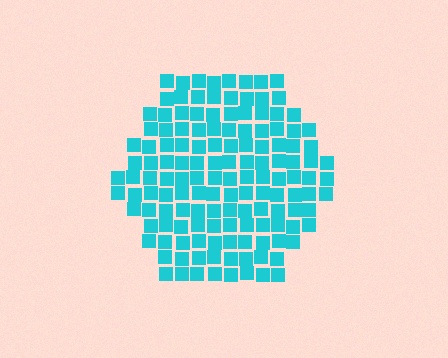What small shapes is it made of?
It is made of small squares.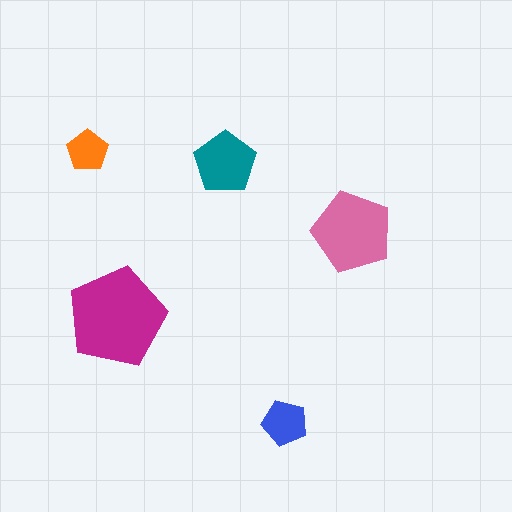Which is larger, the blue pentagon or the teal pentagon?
The teal one.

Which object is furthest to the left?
The orange pentagon is leftmost.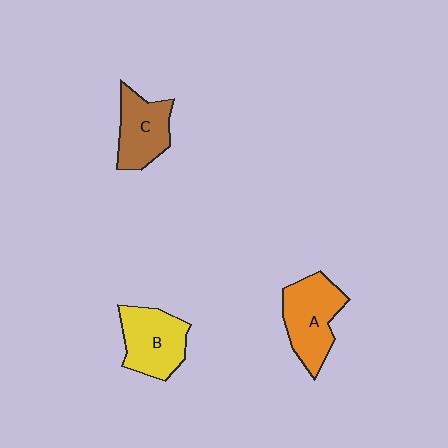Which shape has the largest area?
Shape A (orange).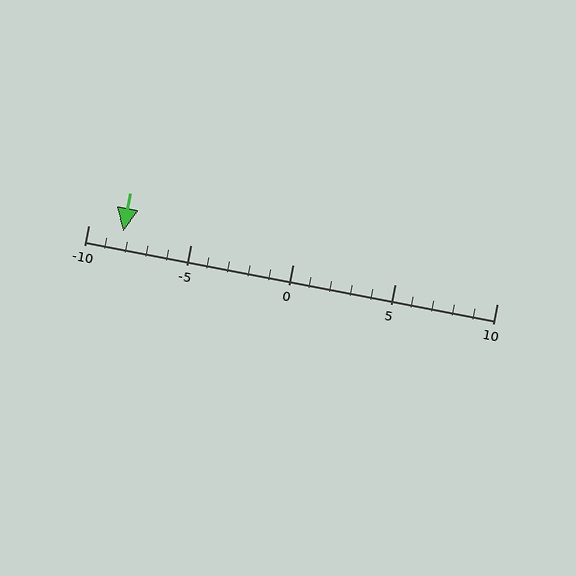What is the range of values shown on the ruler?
The ruler shows values from -10 to 10.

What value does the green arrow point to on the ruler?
The green arrow points to approximately -8.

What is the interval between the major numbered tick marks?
The major tick marks are spaced 5 units apart.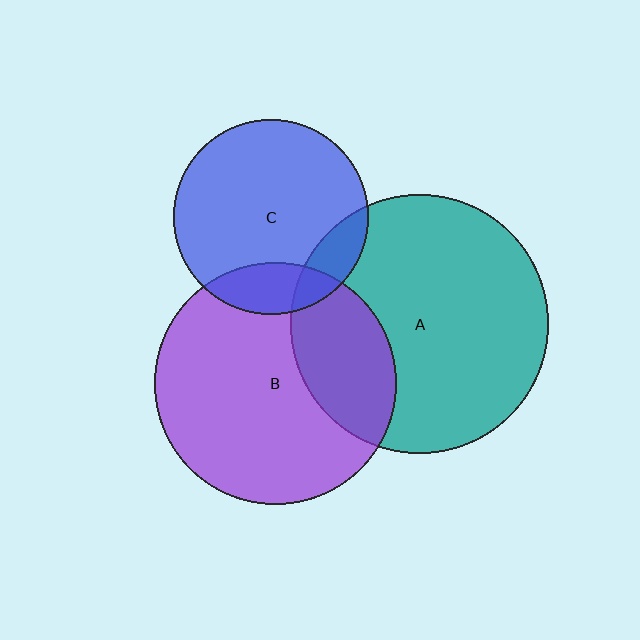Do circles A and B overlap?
Yes.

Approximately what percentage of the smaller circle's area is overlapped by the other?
Approximately 30%.